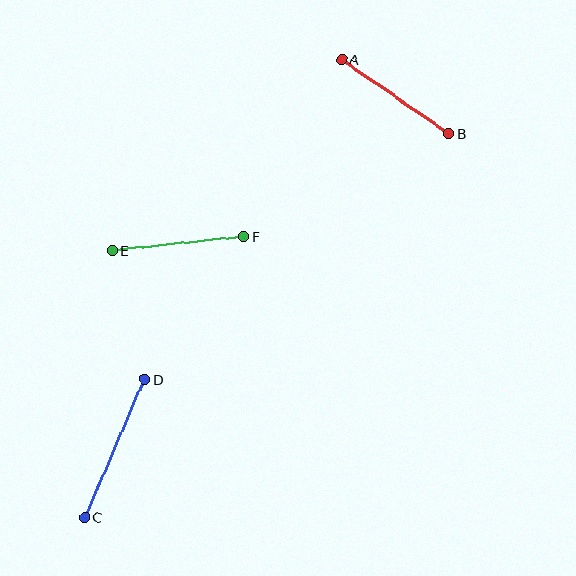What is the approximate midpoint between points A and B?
The midpoint is at approximately (395, 97) pixels.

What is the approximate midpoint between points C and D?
The midpoint is at approximately (115, 448) pixels.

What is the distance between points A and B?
The distance is approximately 130 pixels.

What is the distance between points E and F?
The distance is approximately 133 pixels.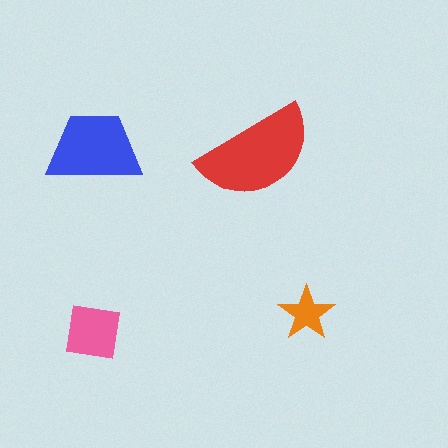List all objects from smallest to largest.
The orange star, the pink square, the blue trapezoid, the red semicircle.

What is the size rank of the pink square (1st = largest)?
3rd.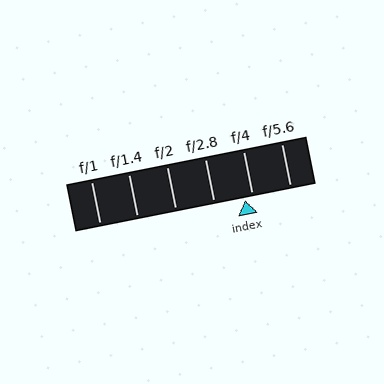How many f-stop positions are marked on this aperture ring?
There are 6 f-stop positions marked.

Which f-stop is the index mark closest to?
The index mark is closest to f/4.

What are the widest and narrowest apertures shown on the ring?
The widest aperture shown is f/1 and the narrowest is f/5.6.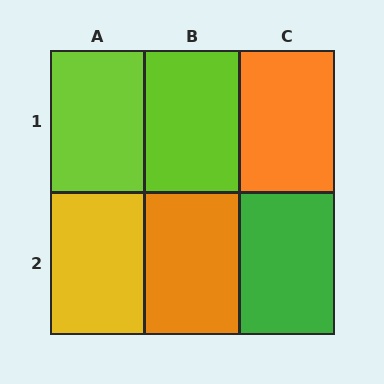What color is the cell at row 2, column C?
Green.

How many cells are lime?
2 cells are lime.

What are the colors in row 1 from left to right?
Lime, lime, orange.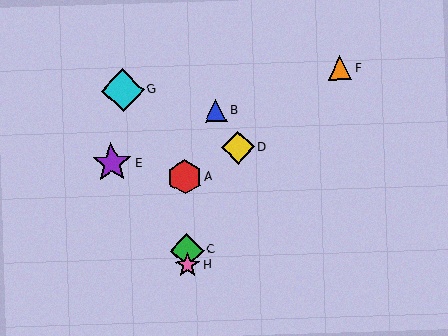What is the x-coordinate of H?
Object H is at x≈188.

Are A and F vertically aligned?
No, A is at x≈185 and F is at x≈340.